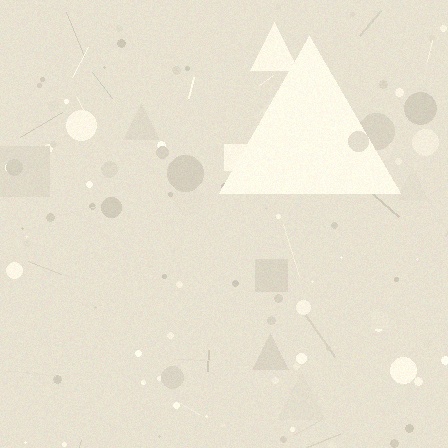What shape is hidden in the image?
A triangle is hidden in the image.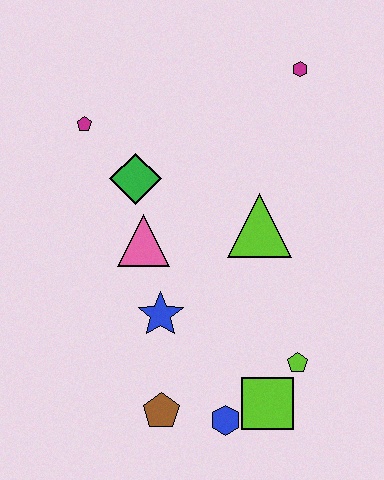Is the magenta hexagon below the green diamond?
No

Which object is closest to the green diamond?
The pink triangle is closest to the green diamond.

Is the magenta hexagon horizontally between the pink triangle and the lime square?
No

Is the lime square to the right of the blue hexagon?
Yes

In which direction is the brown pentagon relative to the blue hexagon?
The brown pentagon is to the left of the blue hexagon.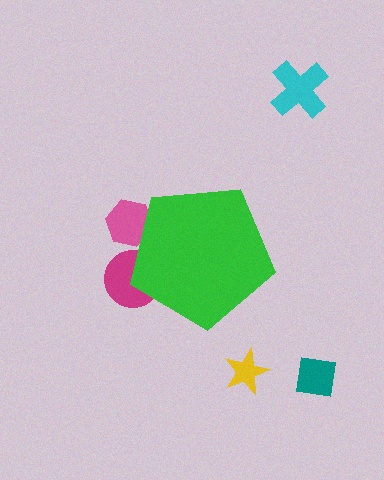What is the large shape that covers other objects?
A green pentagon.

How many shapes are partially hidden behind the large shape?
2 shapes are partially hidden.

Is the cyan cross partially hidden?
No, the cyan cross is fully visible.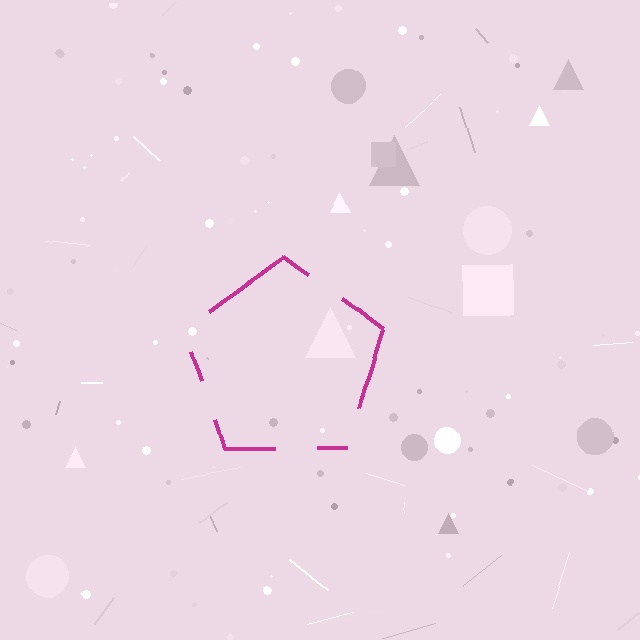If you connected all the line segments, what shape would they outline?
They would outline a pentagon.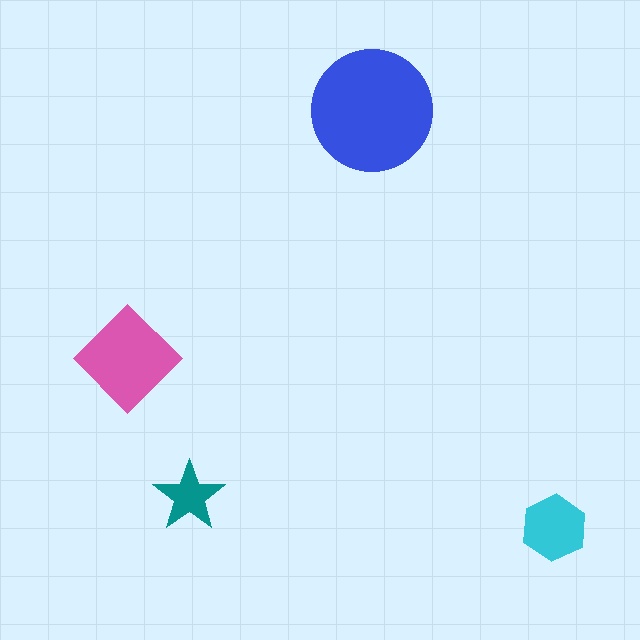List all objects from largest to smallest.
The blue circle, the pink diamond, the cyan hexagon, the teal star.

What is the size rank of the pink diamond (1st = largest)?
2nd.